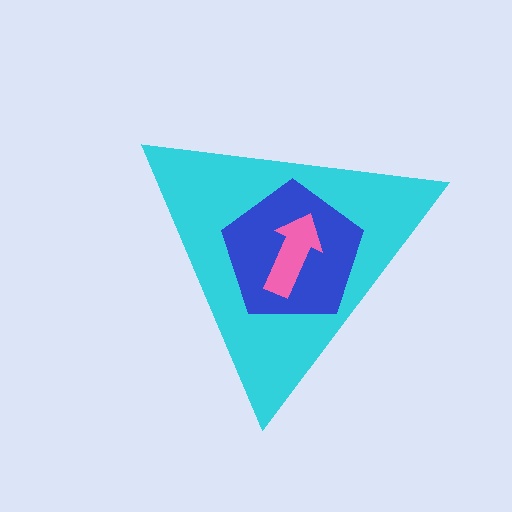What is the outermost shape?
The cyan triangle.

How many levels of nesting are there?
3.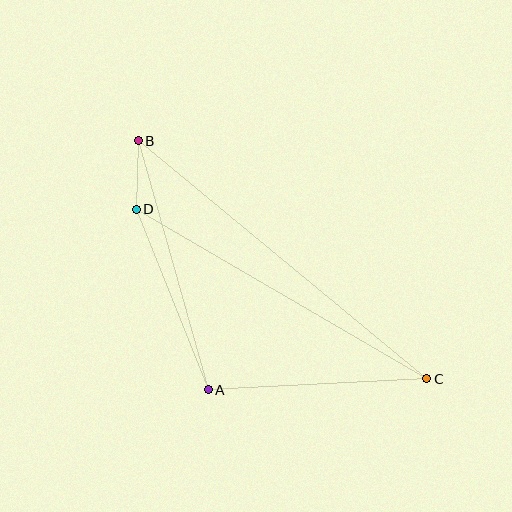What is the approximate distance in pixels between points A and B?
The distance between A and B is approximately 259 pixels.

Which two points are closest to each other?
Points B and D are closest to each other.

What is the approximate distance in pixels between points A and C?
The distance between A and C is approximately 219 pixels.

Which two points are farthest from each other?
Points B and C are farthest from each other.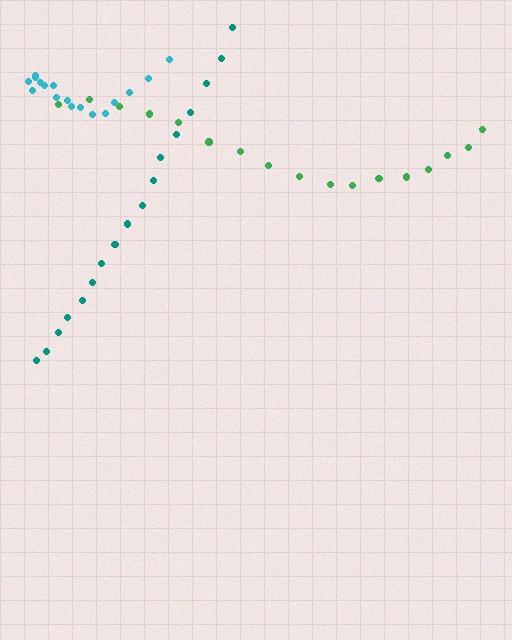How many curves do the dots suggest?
There are 3 distinct paths.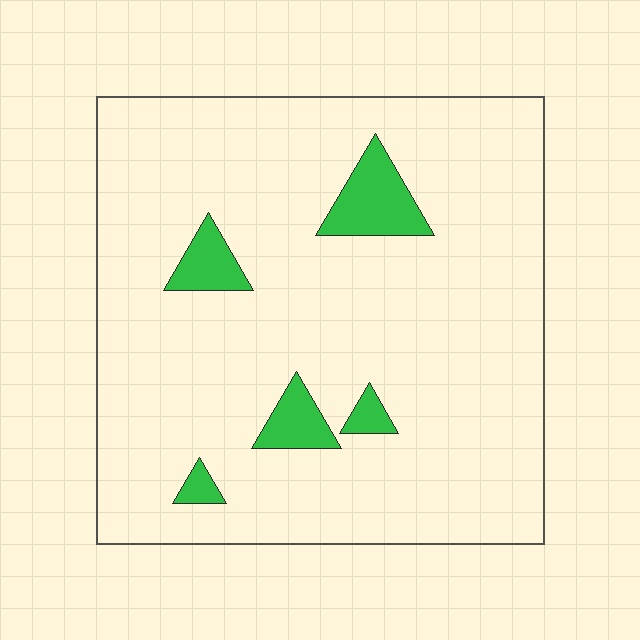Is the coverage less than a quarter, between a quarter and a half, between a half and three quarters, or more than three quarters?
Less than a quarter.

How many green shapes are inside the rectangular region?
5.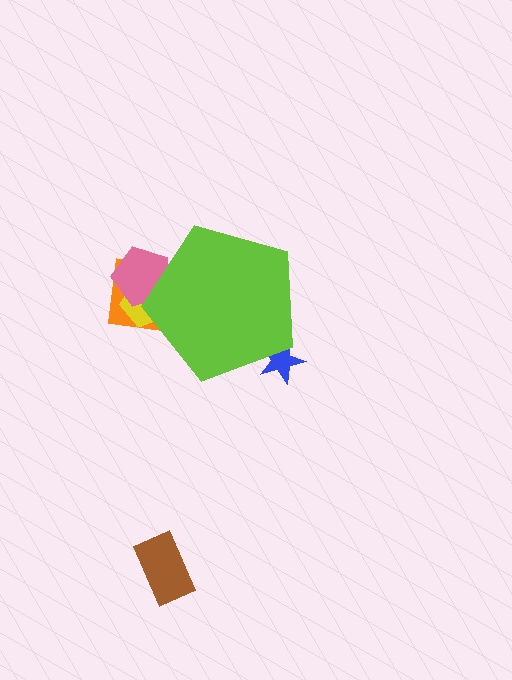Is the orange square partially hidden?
Yes, the orange square is partially hidden behind the lime pentagon.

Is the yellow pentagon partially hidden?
Yes, the yellow pentagon is partially hidden behind the lime pentagon.